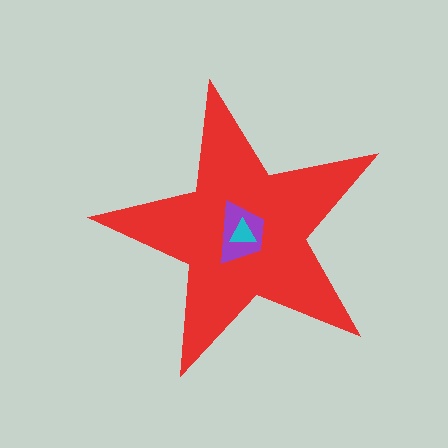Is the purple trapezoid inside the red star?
Yes.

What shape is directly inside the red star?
The purple trapezoid.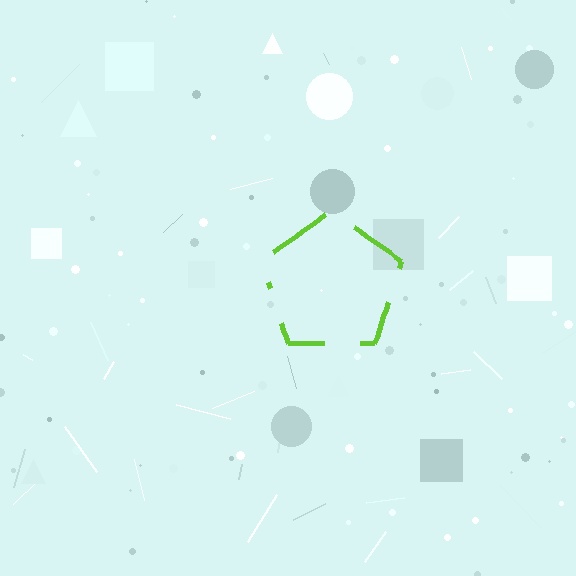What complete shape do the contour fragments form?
The contour fragments form a pentagon.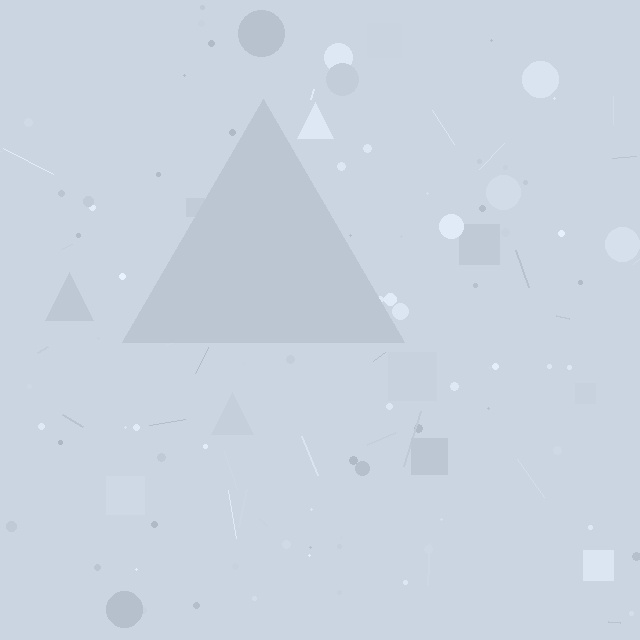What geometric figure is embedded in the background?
A triangle is embedded in the background.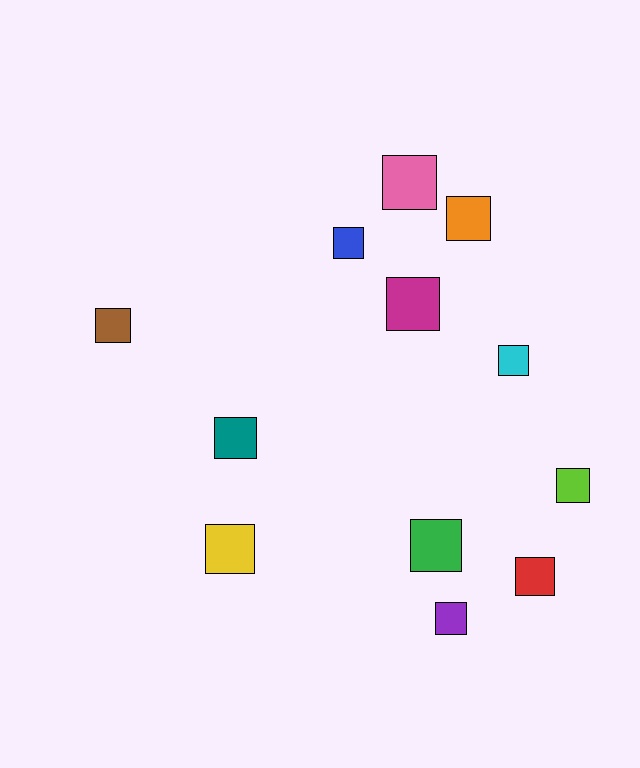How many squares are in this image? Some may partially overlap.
There are 12 squares.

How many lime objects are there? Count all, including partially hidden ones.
There is 1 lime object.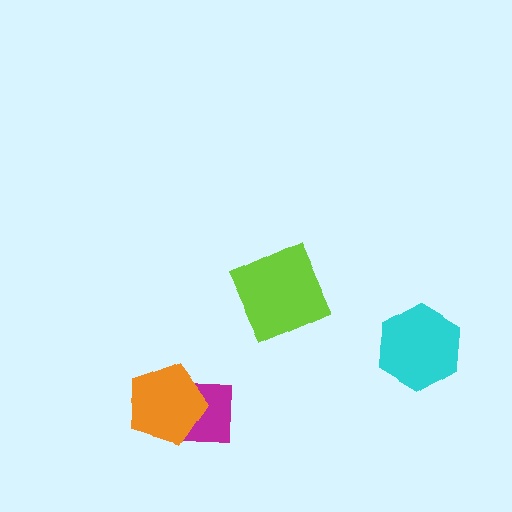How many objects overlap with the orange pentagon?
1 object overlaps with the orange pentagon.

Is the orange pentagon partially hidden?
No, no other shape covers it.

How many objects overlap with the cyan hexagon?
0 objects overlap with the cyan hexagon.